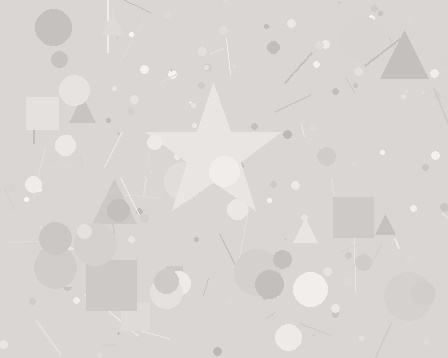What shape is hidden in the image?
A star is hidden in the image.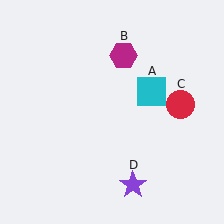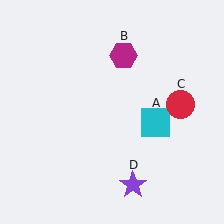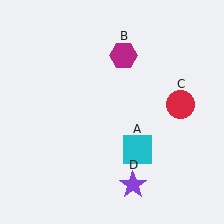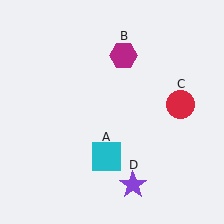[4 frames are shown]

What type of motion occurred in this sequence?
The cyan square (object A) rotated clockwise around the center of the scene.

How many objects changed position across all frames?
1 object changed position: cyan square (object A).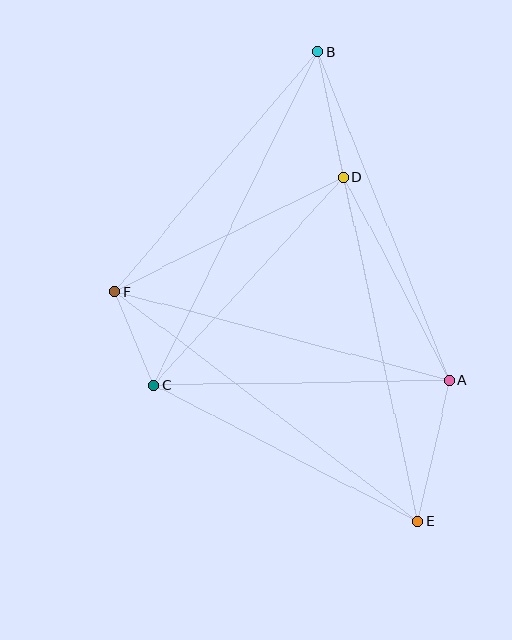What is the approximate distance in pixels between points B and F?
The distance between B and F is approximately 314 pixels.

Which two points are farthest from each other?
Points B and E are farthest from each other.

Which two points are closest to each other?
Points C and F are closest to each other.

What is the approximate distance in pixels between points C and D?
The distance between C and D is approximately 281 pixels.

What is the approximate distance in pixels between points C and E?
The distance between C and E is approximately 297 pixels.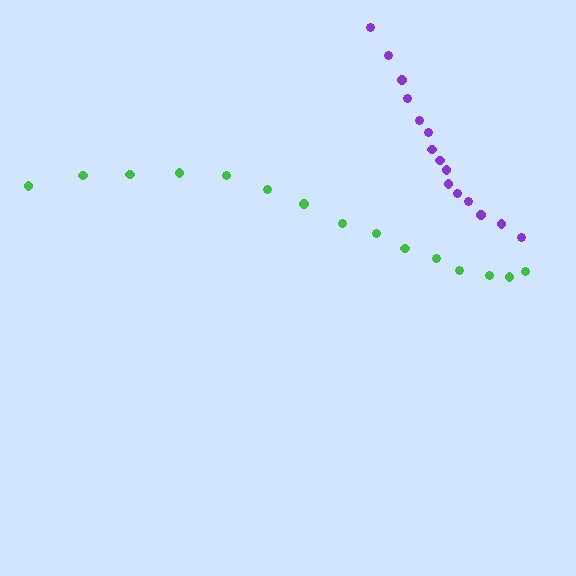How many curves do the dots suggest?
There are 2 distinct paths.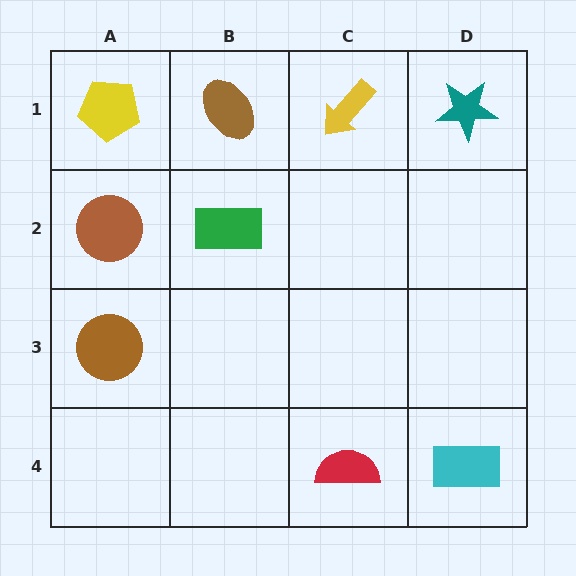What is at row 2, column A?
A brown circle.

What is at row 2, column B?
A green rectangle.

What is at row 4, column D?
A cyan rectangle.